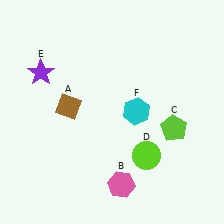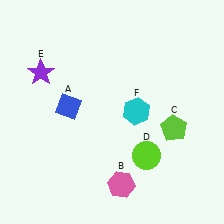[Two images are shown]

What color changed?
The diamond (A) changed from brown in Image 1 to blue in Image 2.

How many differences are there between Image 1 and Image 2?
There is 1 difference between the two images.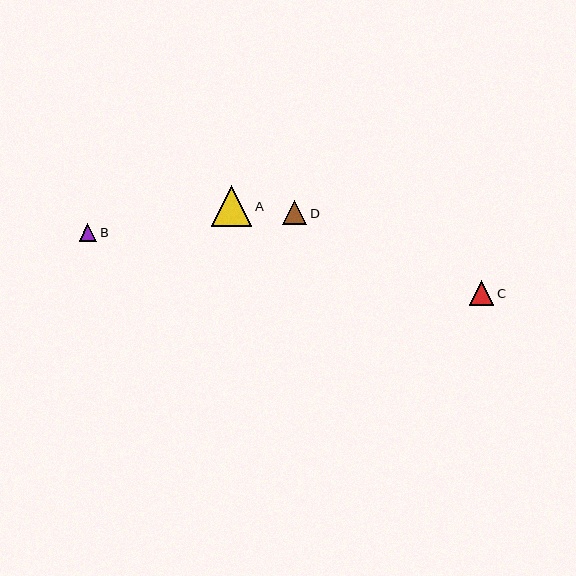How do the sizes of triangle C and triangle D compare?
Triangle C and triangle D are approximately the same size.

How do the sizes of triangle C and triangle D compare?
Triangle C and triangle D are approximately the same size.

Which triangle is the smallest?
Triangle B is the smallest with a size of approximately 18 pixels.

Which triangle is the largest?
Triangle A is the largest with a size of approximately 41 pixels.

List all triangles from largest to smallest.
From largest to smallest: A, C, D, B.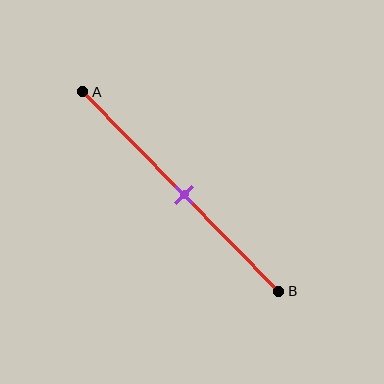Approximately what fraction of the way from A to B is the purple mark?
The purple mark is approximately 50% of the way from A to B.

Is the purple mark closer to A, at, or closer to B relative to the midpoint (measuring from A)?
The purple mark is approximately at the midpoint of segment AB.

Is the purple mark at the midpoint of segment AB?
Yes, the mark is approximately at the midpoint.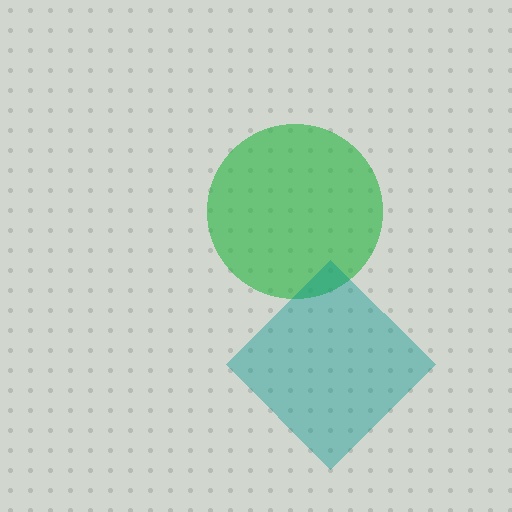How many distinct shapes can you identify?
There are 2 distinct shapes: a green circle, a teal diamond.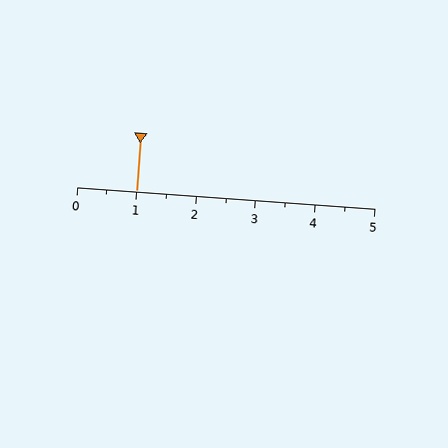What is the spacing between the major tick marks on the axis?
The major ticks are spaced 1 apart.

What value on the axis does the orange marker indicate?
The marker indicates approximately 1.